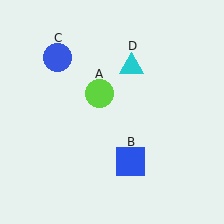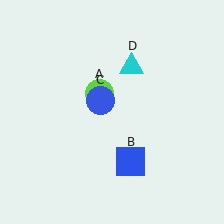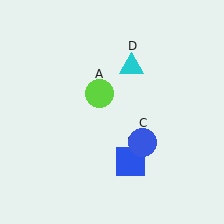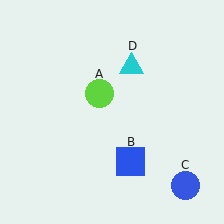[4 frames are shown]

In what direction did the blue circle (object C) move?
The blue circle (object C) moved down and to the right.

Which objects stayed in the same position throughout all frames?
Lime circle (object A) and blue square (object B) and cyan triangle (object D) remained stationary.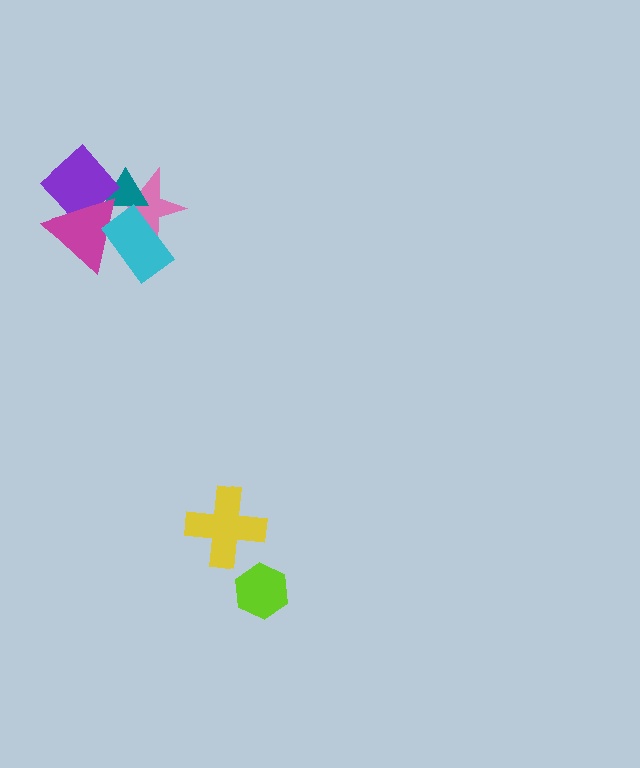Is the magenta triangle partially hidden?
Yes, it is partially covered by another shape.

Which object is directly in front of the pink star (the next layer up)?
The teal triangle is directly in front of the pink star.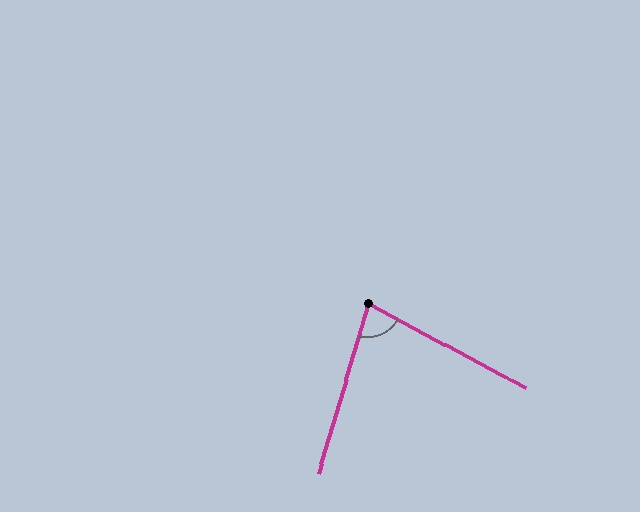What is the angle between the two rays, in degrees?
Approximately 78 degrees.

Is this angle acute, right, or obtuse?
It is acute.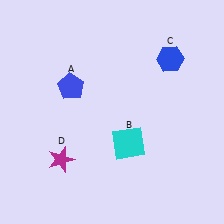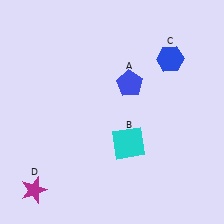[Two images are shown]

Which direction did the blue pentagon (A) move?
The blue pentagon (A) moved right.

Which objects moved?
The objects that moved are: the blue pentagon (A), the magenta star (D).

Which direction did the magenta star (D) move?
The magenta star (D) moved down.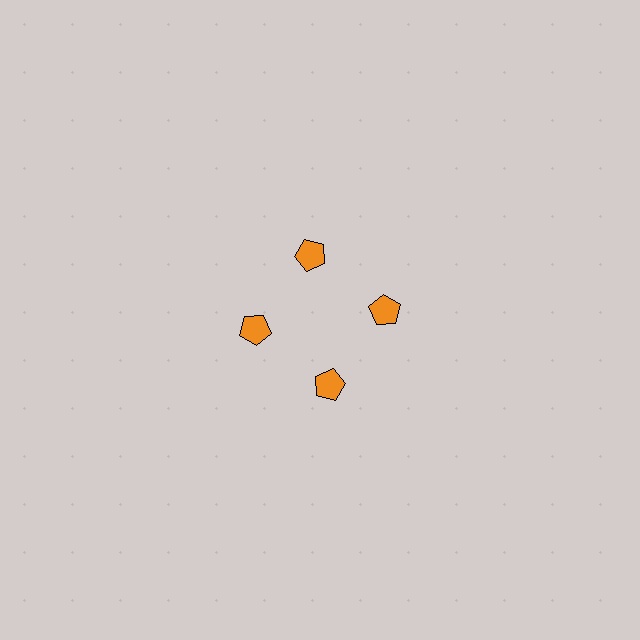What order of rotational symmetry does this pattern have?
This pattern has 4-fold rotational symmetry.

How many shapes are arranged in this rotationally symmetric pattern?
There are 4 shapes, arranged in 4 groups of 1.